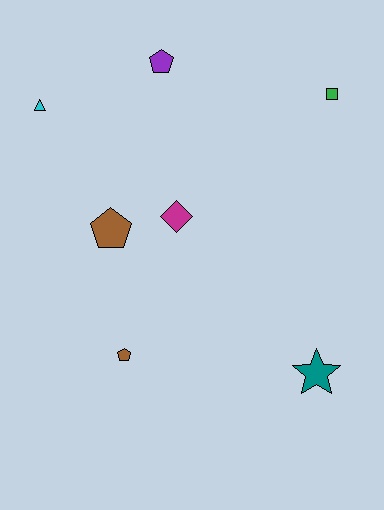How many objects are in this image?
There are 7 objects.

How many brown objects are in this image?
There are 2 brown objects.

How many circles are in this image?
There are no circles.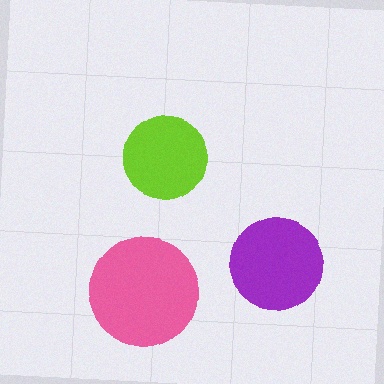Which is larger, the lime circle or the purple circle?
The purple one.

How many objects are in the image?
There are 3 objects in the image.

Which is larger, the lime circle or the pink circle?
The pink one.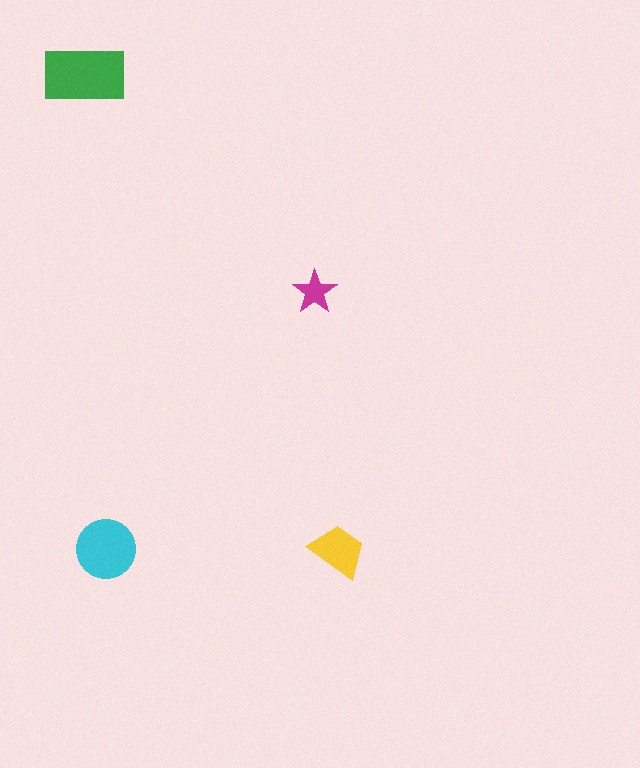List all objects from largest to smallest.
The green rectangle, the cyan circle, the yellow trapezoid, the magenta star.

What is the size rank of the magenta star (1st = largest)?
4th.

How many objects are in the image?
There are 4 objects in the image.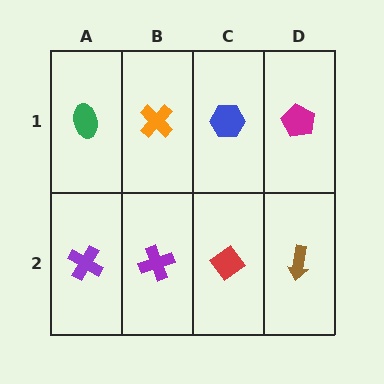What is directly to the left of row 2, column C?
A purple cross.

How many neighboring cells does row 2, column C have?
3.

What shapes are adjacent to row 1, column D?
A brown arrow (row 2, column D), a blue hexagon (row 1, column C).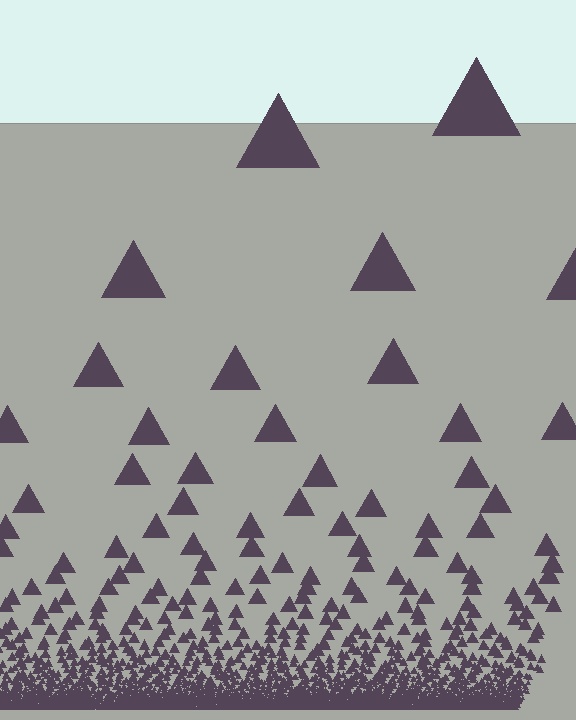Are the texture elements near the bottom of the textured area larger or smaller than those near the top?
Smaller. The gradient is inverted — elements near the bottom are smaller and denser.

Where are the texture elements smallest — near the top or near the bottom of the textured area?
Near the bottom.